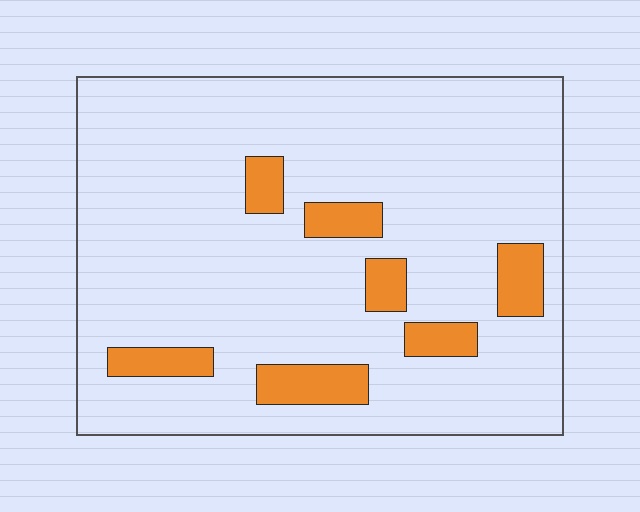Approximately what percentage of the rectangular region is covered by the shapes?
Approximately 10%.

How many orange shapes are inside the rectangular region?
7.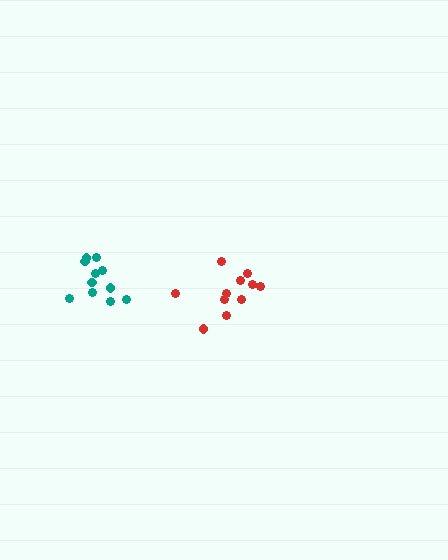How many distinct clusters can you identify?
There are 2 distinct clusters.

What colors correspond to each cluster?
The clusters are colored: red, teal.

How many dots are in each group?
Group 1: 11 dots, Group 2: 11 dots (22 total).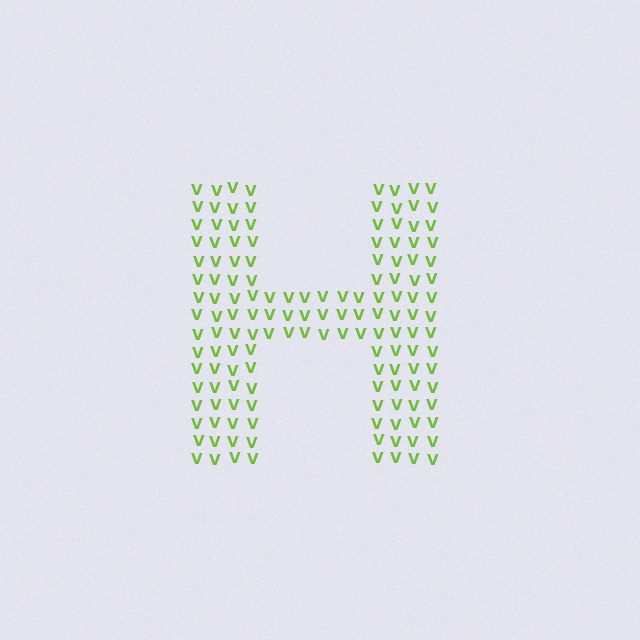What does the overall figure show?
The overall figure shows the letter H.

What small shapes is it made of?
It is made of small letter V's.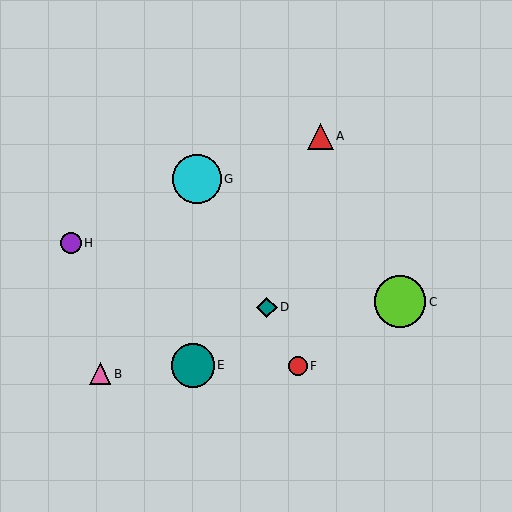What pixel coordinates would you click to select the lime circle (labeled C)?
Click at (400, 302) to select the lime circle C.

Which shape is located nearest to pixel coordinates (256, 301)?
The teal diamond (labeled D) at (267, 307) is nearest to that location.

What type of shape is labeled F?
Shape F is a red circle.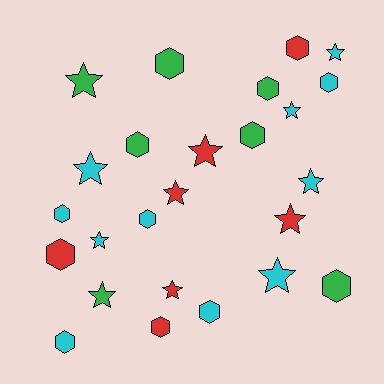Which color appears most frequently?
Cyan, with 11 objects.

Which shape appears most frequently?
Hexagon, with 13 objects.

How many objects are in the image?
There are 25 objects.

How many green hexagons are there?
There are 5 green hexagons.